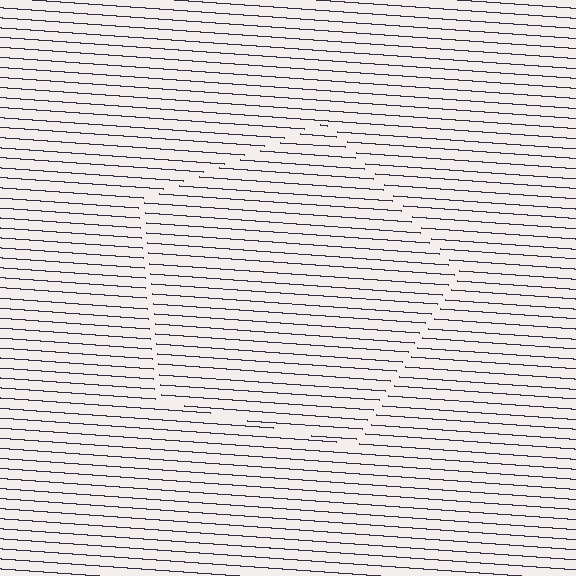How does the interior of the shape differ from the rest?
The interior of the shape contains the same grating, shifted by half a period — the contour is defined by the phase discontinuity where line-ends from the inner and outer gratings abut.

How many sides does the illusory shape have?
5 sides — the line-ends trace a pentagon.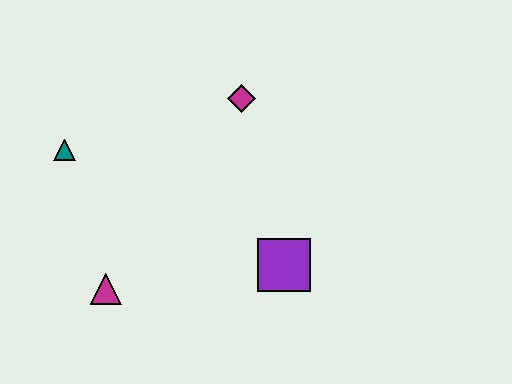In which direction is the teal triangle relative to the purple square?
The teal triangle is to the left of the purple square.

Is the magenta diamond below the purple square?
No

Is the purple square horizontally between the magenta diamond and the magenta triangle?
No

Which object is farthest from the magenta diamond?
The magenta triangle is farthest from the magenta diamond.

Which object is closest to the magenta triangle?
The teal triangle is closest to the magenta triangle.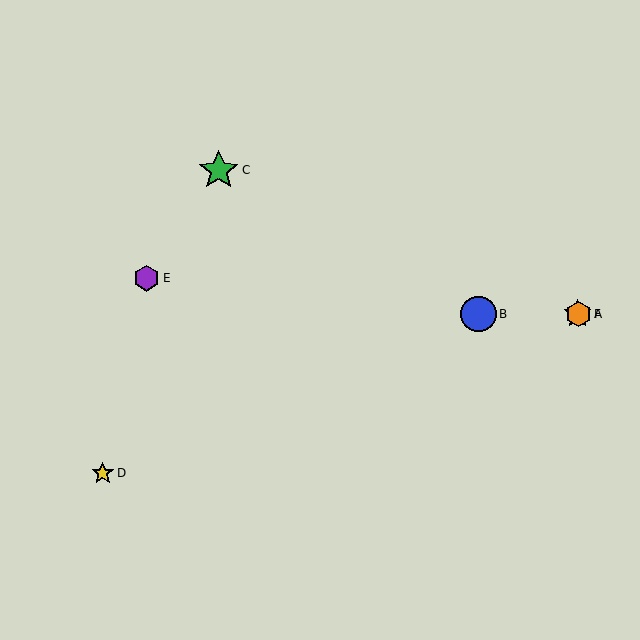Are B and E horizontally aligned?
No, B is at y≈314 and E is at y≈278.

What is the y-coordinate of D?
Object D is at y≈473.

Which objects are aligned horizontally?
Objects A, B, F are aligned horizontally.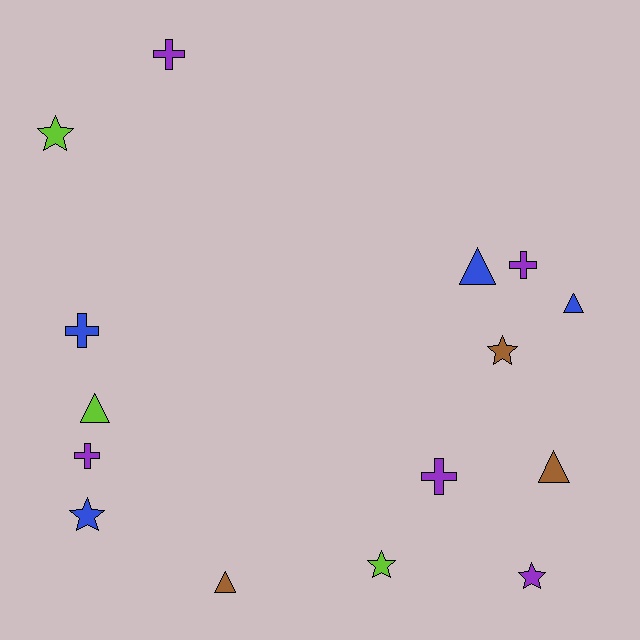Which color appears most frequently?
Purple, with 5 objects.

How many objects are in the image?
There are 15 objects.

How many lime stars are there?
There are 2 lime stars.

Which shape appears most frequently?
Triangle, with 5 objects.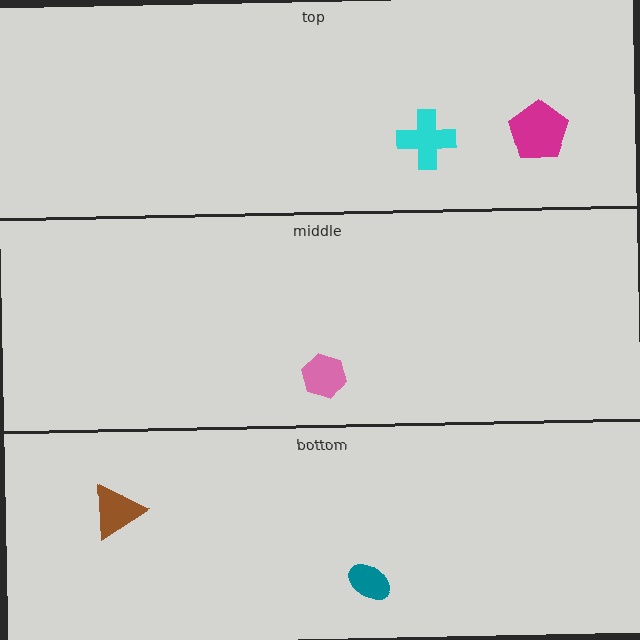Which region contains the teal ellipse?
The bottom region.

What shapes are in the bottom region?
The teal ellipse, the brown triangle.